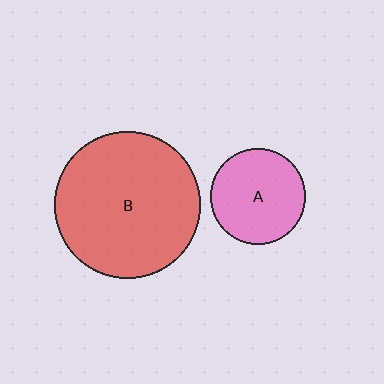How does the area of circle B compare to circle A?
Approximately 2.3 times.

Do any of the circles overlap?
No, none of the circles overlap.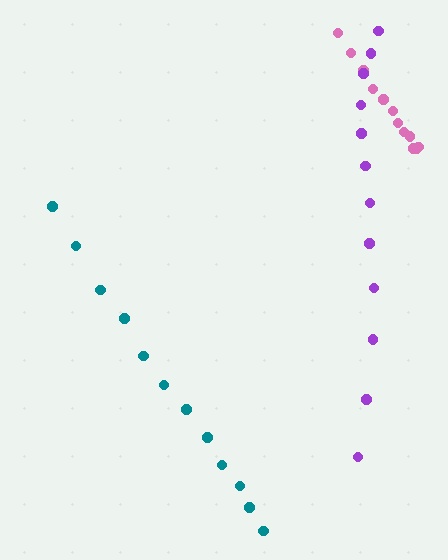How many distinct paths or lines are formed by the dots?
There are 3 distinct paths.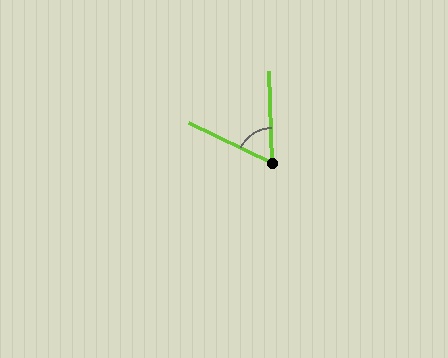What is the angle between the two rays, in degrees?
Approximately 62 degrees.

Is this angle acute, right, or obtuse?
It is acute.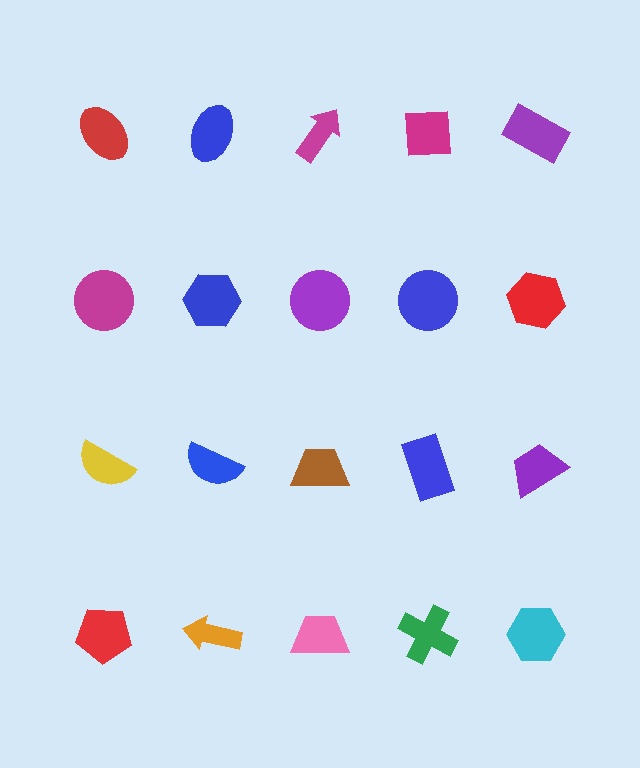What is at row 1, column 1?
A red ellipse.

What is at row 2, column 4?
A blue circle.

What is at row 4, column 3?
A pink trapezoid.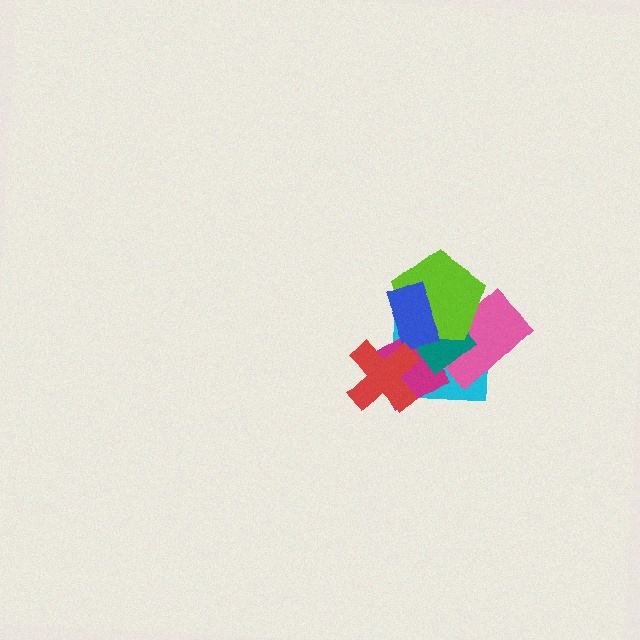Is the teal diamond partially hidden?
Yes, it is partially covered by another shape.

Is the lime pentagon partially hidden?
Yes, it is partially covered by another shape.